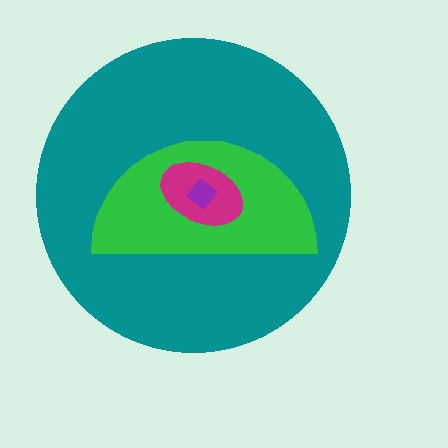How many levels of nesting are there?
4.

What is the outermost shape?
The teal circle.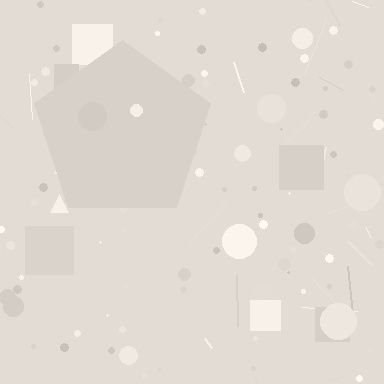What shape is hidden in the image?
A pentagon is hidden in the image.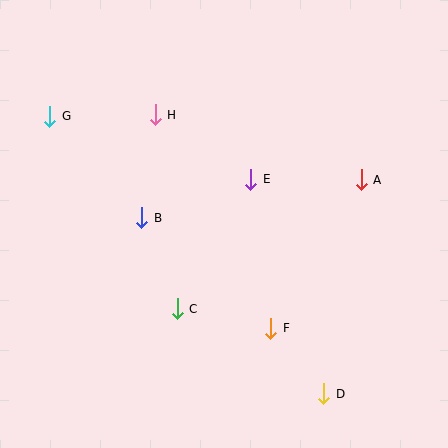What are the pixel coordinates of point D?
Point D is at (324, 394).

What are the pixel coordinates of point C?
Point C is at (177, 309).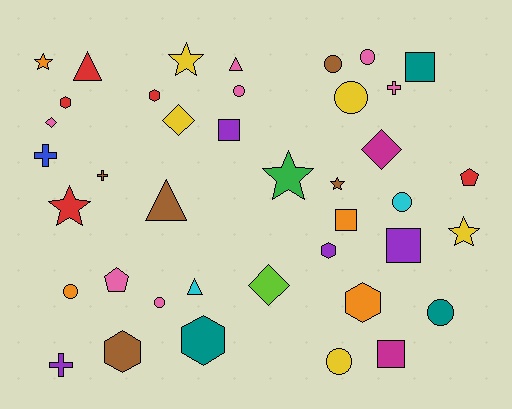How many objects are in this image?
There are 40 objects.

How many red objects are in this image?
There are 5 red objects.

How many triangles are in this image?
There are 4 triangles.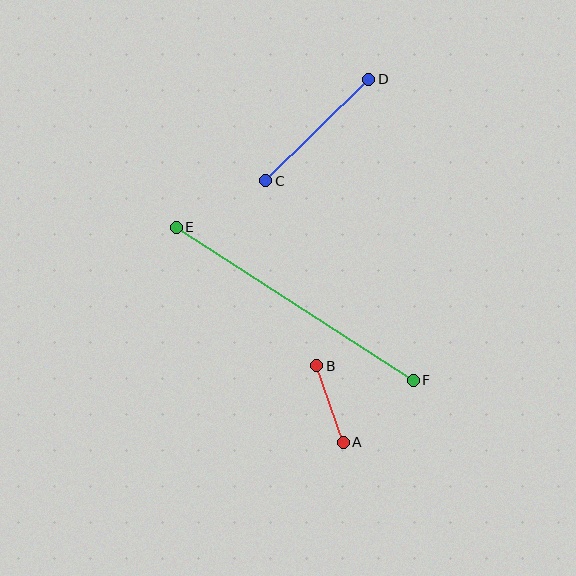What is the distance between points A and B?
The distance is approximately 81 pixels.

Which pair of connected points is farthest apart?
Points E and F are farthest apart.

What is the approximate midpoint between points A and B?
The midpoint is at approximately (330, 404) pixels.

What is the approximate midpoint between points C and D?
The midpoint is at approximately (317, 130) pixels.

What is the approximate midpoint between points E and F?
The midpoint is at approximately (295, 304) pixels.